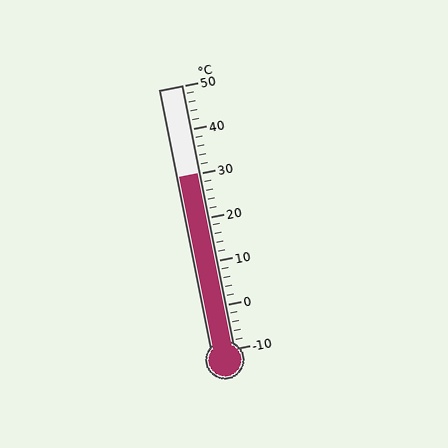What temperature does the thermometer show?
The thermometer shows approximately 30°C.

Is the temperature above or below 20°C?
The temperature is above 20°C.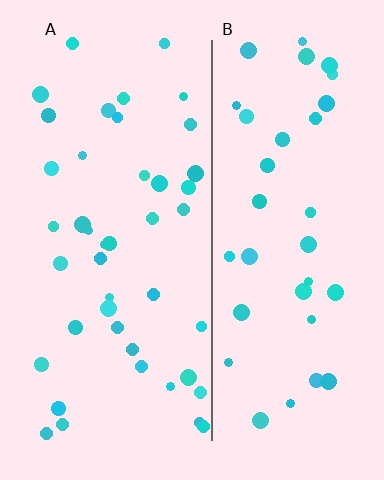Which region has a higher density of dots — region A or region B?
A (the left).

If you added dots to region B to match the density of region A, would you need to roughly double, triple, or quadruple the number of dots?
Approximately double.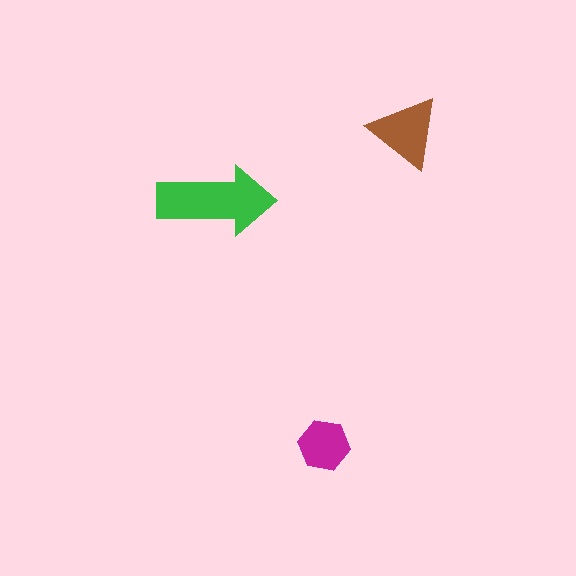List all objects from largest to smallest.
The green arrow, the brown triangle, the magenta hexagon.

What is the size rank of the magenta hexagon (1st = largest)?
3rd.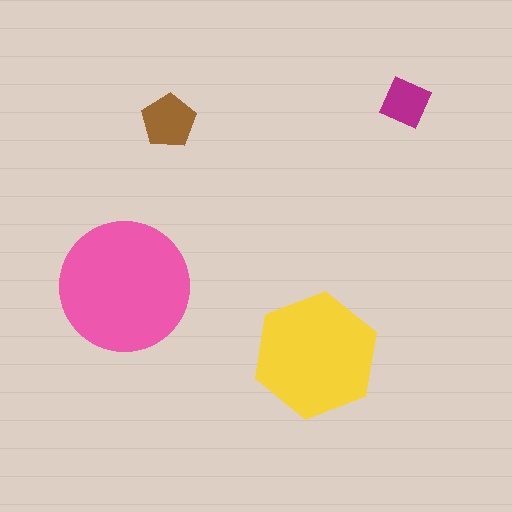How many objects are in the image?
There are 4 objects in the image.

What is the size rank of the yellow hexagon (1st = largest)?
2nd.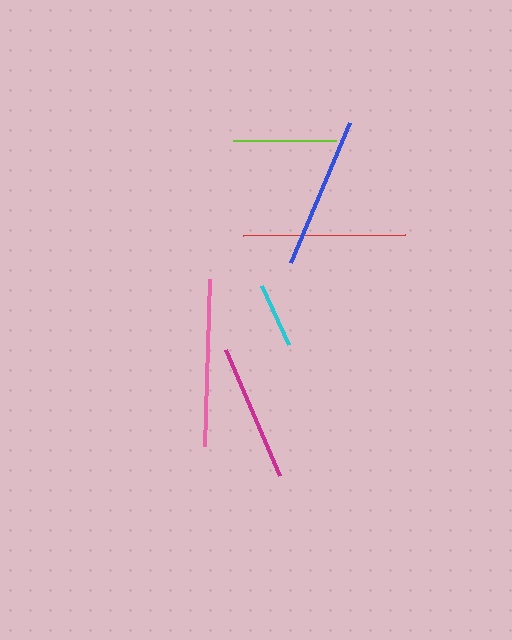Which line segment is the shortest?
The cyan line is the shortest at approximately 64 pixels.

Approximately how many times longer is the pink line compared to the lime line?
The pink line is approximately 1.6 times the length of the lime line.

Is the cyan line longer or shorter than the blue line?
The blue line is longer than the cyan line.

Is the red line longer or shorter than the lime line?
The red line is longer than the lime line.